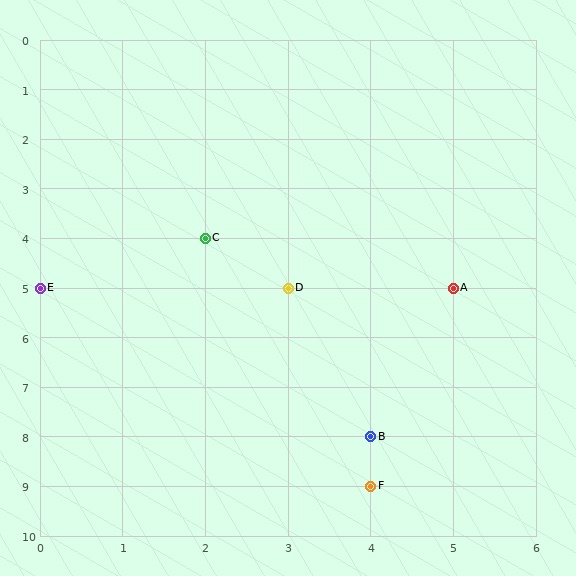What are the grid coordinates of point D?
Point D is at grid coordinates (3, 5).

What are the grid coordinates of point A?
Point A is at grid coordinates (5, 5).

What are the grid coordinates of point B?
Point B is at grid coordinates (4, 8).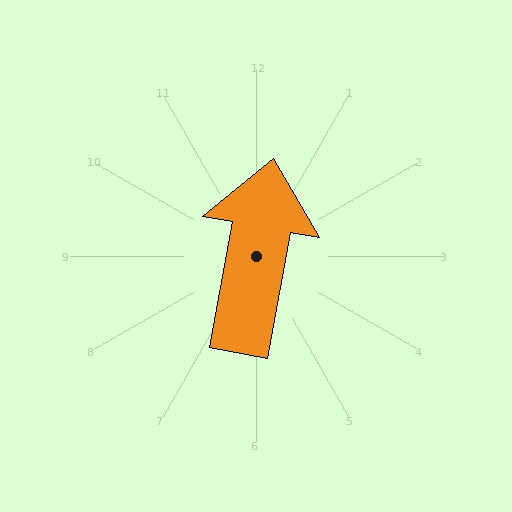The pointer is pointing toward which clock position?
Roughly 12 o'clock.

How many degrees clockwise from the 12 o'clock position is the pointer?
Approximately 10 degrees.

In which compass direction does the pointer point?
North.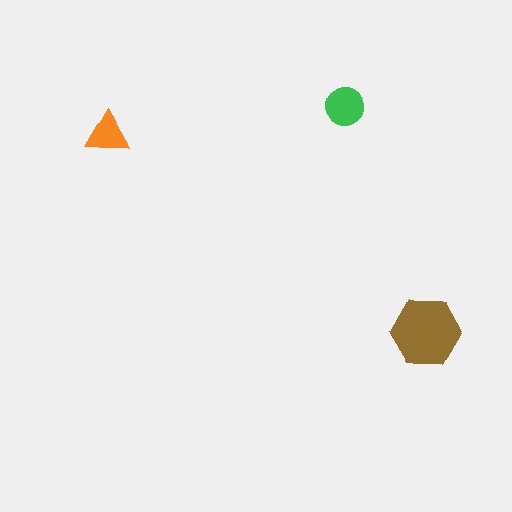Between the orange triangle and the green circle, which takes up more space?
The green circle.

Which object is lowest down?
The brown hexagon is bottommost.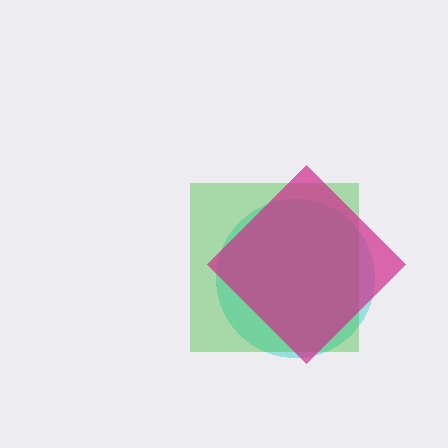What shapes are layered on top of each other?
The layered shapes are: a cyan circle, a green square, a magenta diamond.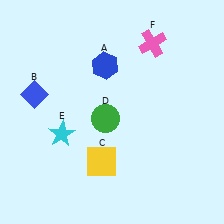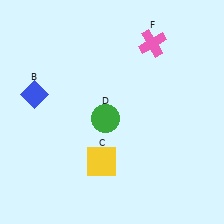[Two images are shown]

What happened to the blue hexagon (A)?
The blue hexagon (A) was removed in Image 2. It was in the top-left area of Image 1.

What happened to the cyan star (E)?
The cyan star (E) was removed in Image 2. It was in the bottom-left area of Image 1.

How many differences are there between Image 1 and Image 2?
There are 2 differences between the two images.